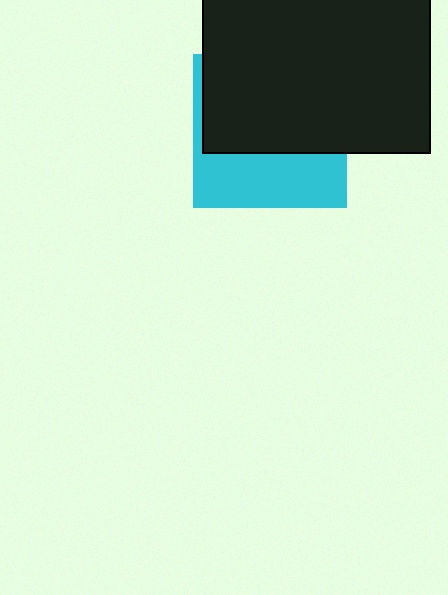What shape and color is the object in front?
The object in front is a black rectangle.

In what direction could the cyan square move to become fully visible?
The cyan square could move down. That would shift it out from behind the black rectangle entirely.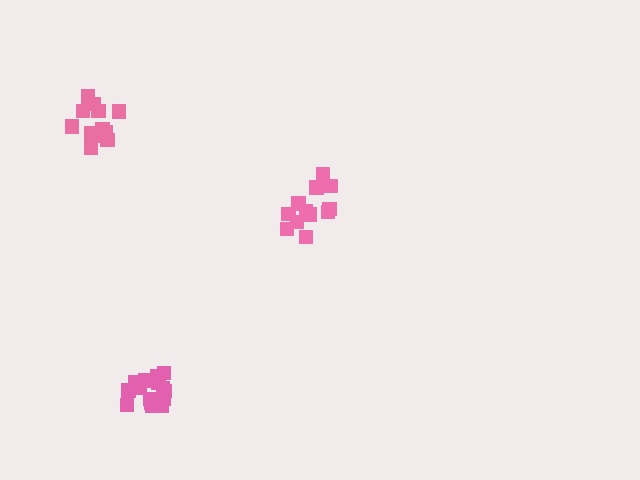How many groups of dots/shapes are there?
There are 3 groups.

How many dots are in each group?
Group 1: 14 dots, Group 2: 15 dots, Group 3: 12 dots (41 total).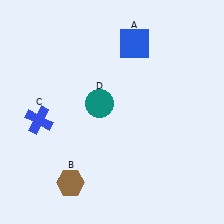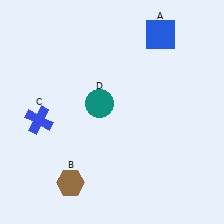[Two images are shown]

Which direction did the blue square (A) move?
The blue square (A) moved right.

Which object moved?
The blue square (A) moved right.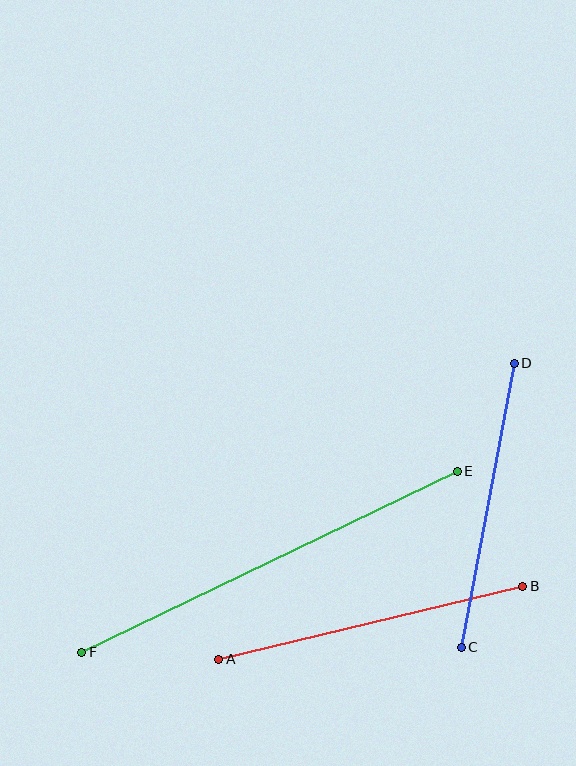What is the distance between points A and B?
The distance is approximately 313 pixels.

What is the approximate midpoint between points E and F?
The midpoint is at approximately (270, 562) pixels.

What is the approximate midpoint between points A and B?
The midpoint is at approximately (371, 623) pixels.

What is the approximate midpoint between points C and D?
The midpoint is at approximately (488, 505) pixels.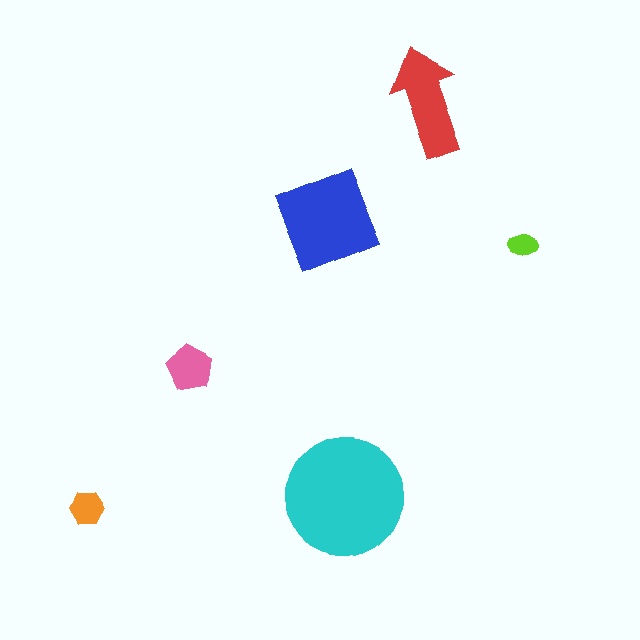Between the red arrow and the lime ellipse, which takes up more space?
The red arrow.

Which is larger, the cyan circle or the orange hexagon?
The cyan circle.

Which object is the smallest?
The lime ellipse.